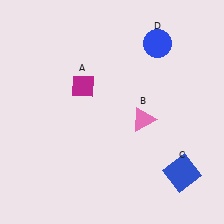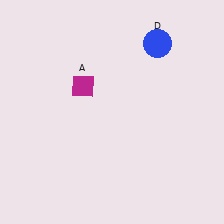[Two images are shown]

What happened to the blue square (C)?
The blue square (C) was removed in Image 2. It was in the bottom-right area of Image 1.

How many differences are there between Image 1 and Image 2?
There are 2 differences between the two images.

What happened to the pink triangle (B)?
The pink triangle (B) was removed in Image 2. It was in the bottom-right area of Image 1.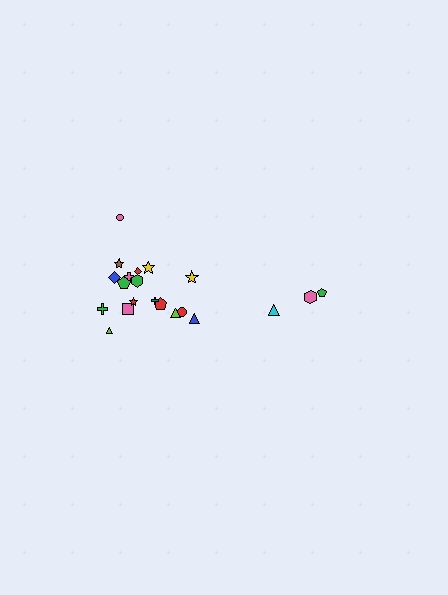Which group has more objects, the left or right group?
The left group.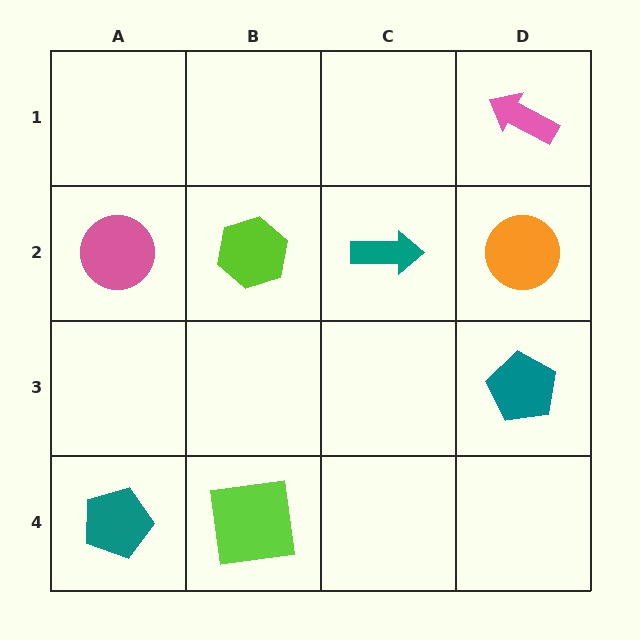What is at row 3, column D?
A teal pentagon.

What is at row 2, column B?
A lime hexagon.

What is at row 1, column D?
A pink arrow.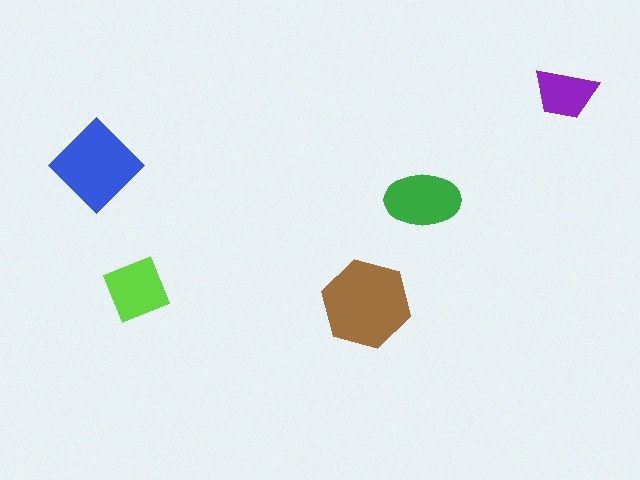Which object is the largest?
The brown hexagon.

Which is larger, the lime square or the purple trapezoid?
The lime square.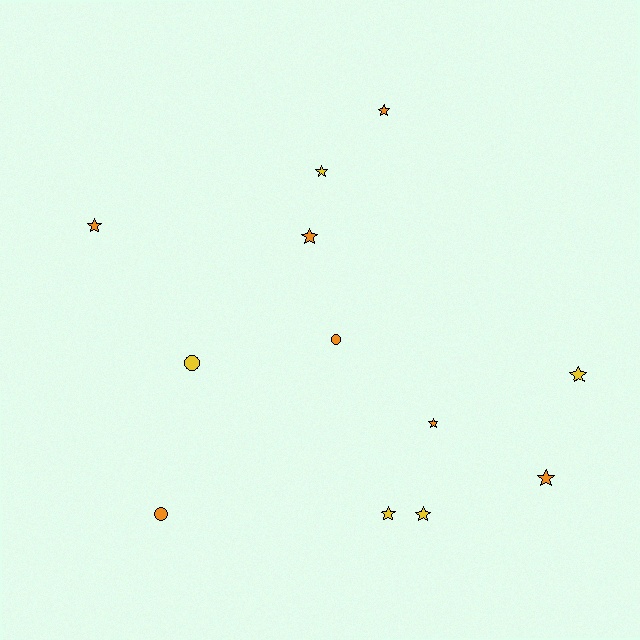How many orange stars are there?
There are 5 orange stars.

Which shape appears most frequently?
Star, with 9 objects.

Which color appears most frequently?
Orange, with 7 objects.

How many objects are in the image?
There are 12 objects.